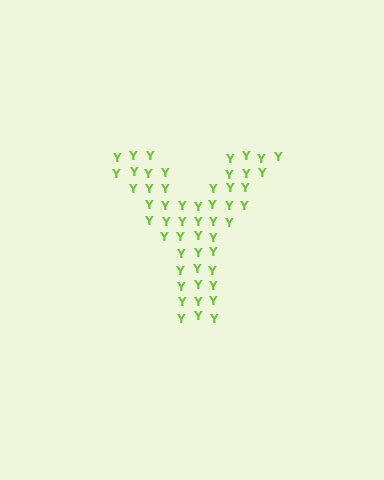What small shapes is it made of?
It is made of small letter Y's.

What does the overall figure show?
The overall figure shows the letter Y.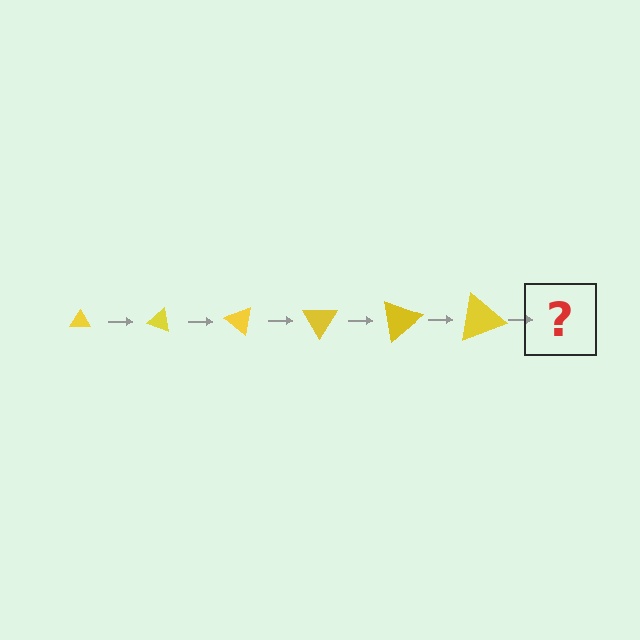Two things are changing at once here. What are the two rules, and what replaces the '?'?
The two rules are that the triangle grows larger each step and it rotates 20 degrees each step. The '?' should be a triangle, larger than the previous one and rotated 120 degrees from the start.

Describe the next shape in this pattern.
It should be a triangle, larger than the previous one and rotated 120 degrees from the start.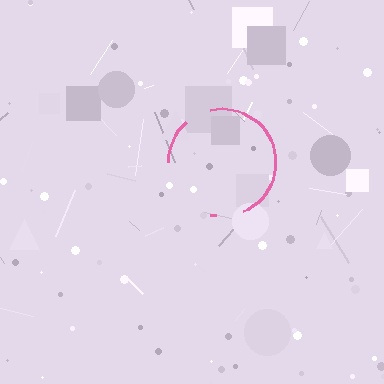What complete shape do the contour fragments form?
The contour fragments form a circle.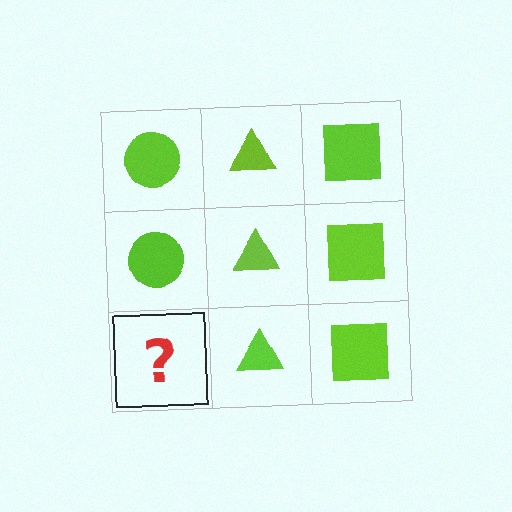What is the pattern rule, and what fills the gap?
The rule is that each column has a consistent shape. The gap should be filled with a lime circle.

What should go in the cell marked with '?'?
The missing cell should contain a lime circle.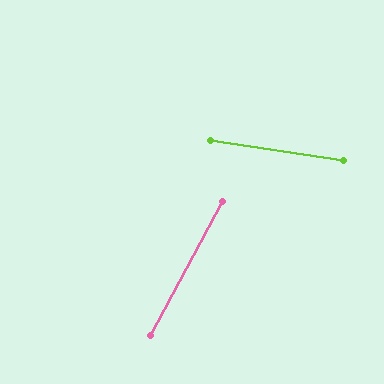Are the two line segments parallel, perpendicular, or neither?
Neither parallel nor perpendicular — they differ by about 70°.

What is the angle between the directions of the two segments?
Approximately 70 degrees.